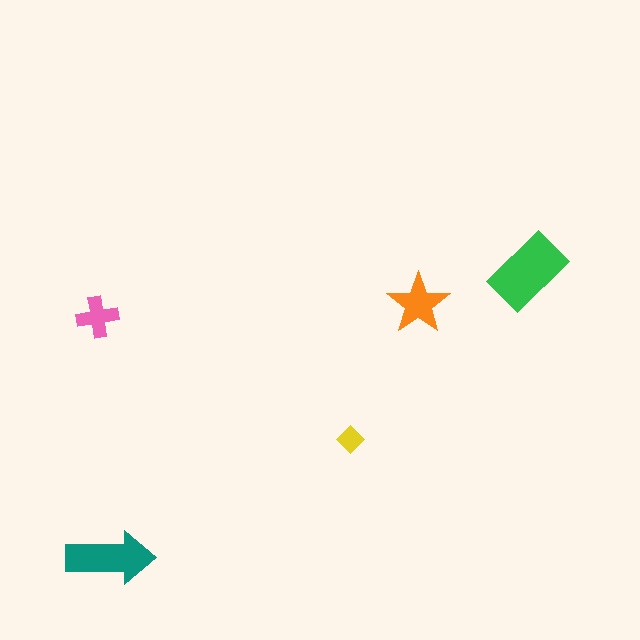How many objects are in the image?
There are 5 objects in the image.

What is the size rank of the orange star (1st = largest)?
3rd.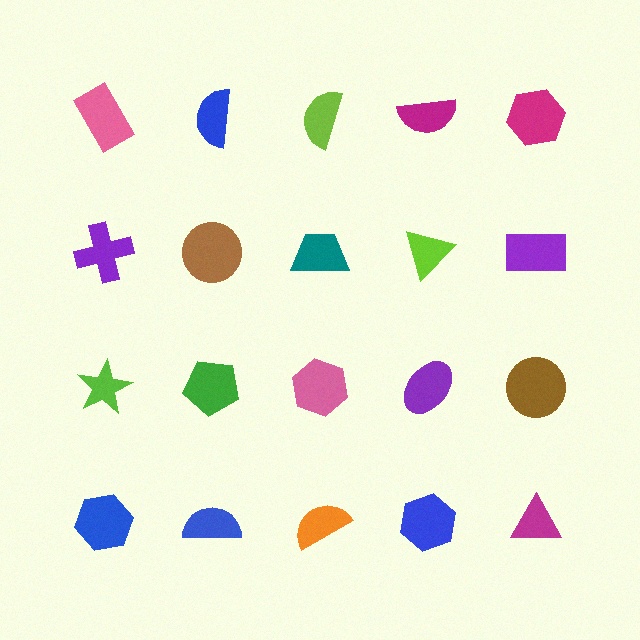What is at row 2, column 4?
A lime triangle.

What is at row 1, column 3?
A lime semicircle.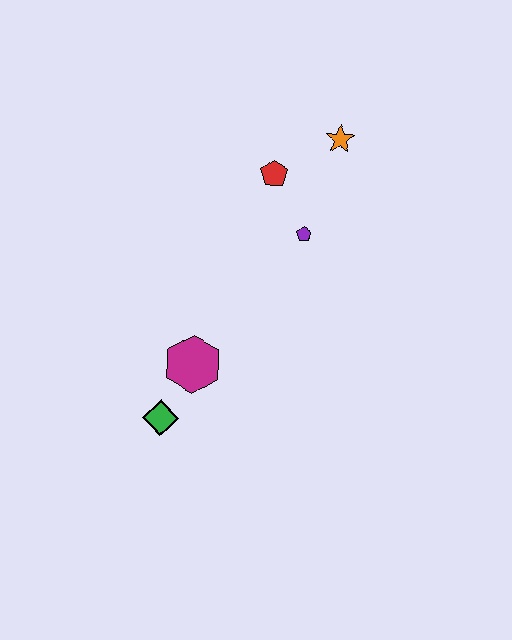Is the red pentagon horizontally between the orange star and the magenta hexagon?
Yes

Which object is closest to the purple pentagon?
The red pentagon is closest to the purple pentagon.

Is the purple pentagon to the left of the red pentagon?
No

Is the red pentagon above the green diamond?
Yes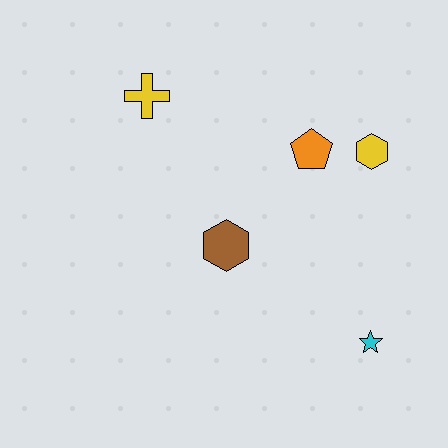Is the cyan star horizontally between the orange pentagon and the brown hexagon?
No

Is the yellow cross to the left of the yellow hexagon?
Yes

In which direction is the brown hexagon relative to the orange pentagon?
The brown hexagon is below the orange pentagon.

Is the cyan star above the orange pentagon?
No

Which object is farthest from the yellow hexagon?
The yellow cross is farthest from the yellow hexagon.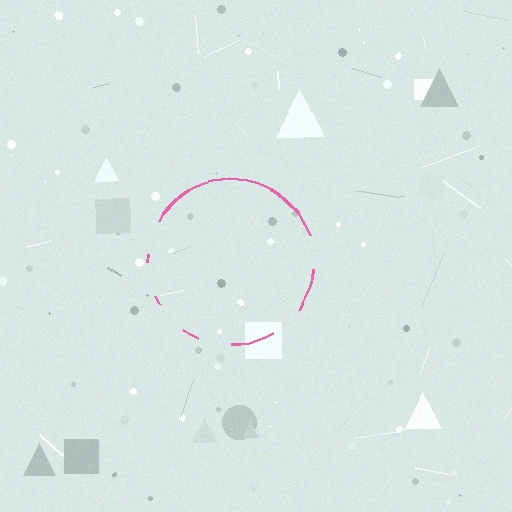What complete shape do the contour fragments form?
The contour fragments form a circle.